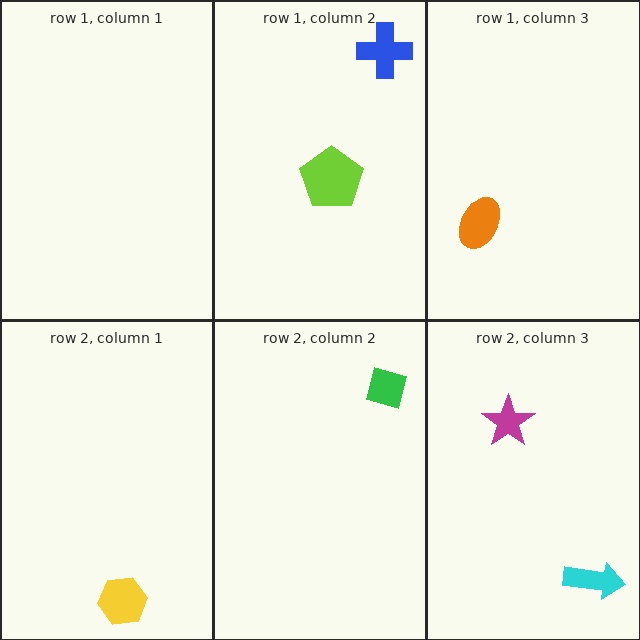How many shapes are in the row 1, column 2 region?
2.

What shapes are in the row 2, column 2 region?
The green square.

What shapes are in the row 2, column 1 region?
The yellow hexagon.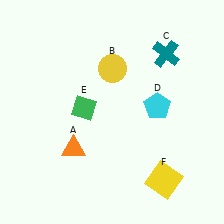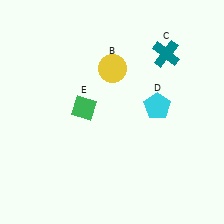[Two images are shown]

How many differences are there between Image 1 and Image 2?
There are 2 differences between the two images.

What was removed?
The yellow square (F), the orange triangle (A) were removed in Image 2.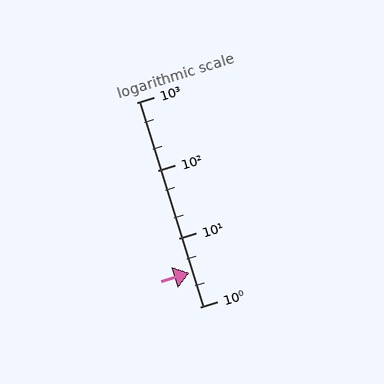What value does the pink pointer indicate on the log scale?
The pointer indicates approximately 3.1.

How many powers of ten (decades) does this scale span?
The scale spans 3 decades, from 1 to 1000.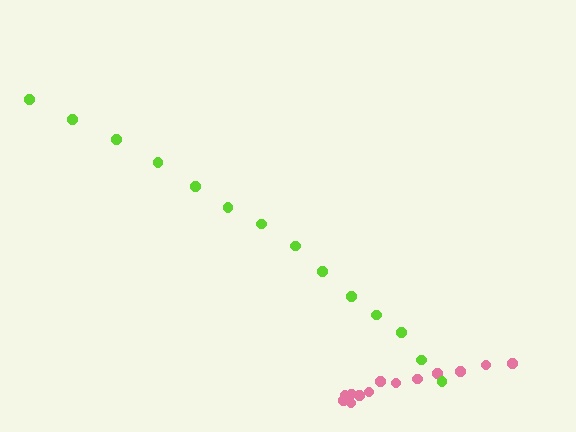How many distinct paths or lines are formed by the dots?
There are 2 distinct paths.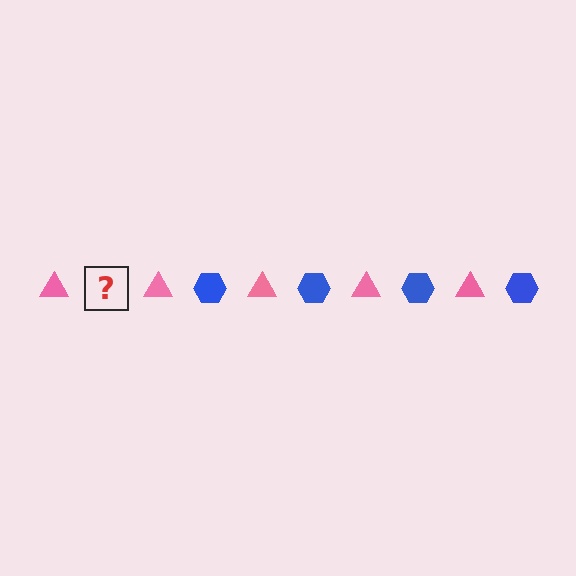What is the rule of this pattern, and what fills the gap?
The rule is that the pattern alternates between pink triangle and blue hexagon. The gap should be filled with a blue hexagon.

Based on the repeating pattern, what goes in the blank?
The blank should be a blue hexagon.